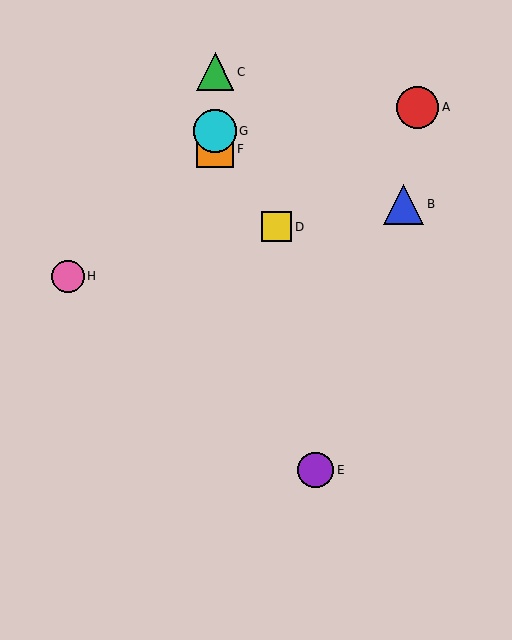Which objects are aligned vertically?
Objects C, F, G are aligned vertically.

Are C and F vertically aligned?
Yes, both are at x≈215.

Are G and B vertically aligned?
No, G is at x≈215 and B is at x≈404.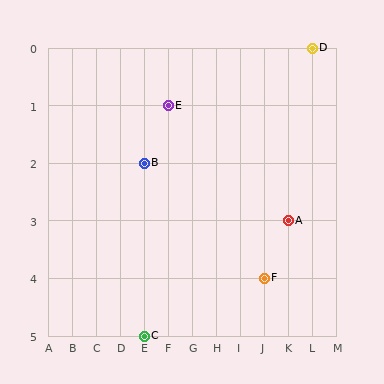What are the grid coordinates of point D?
Point D is at grid coordinates (L, 0).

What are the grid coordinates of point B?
Point B is at grid coordinates (E, 2).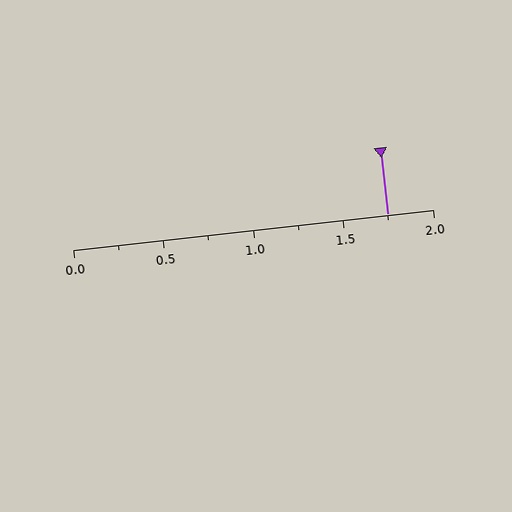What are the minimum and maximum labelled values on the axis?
The axis runs from 0.0 to 2.0.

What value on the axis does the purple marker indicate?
The marker indicates approximately 1.75.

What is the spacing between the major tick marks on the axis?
The major ticks are spaced 0.5 apart.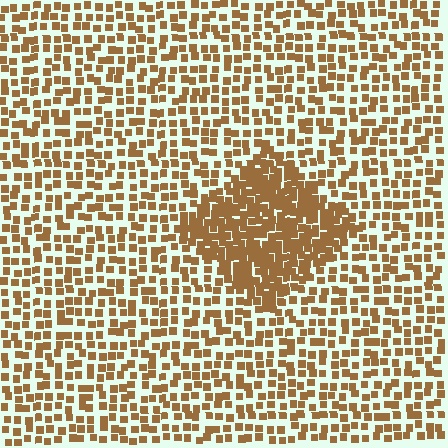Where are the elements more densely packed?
The elements are more densely packed inside the diamond boundary.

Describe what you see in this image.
The image contains small brown elements arranged at two different densities. A diamond-shaped region is visible where the elements are more densely packed than the surrounding area.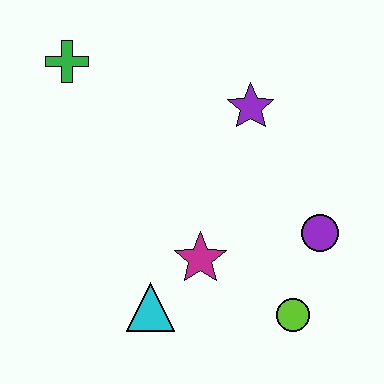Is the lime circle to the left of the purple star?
No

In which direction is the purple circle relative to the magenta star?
The purple circle is to the right of the magenta star.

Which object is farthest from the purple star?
The cyan triangle is farthest from the purple star.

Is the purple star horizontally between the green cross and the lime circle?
Yes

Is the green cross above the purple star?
Yes